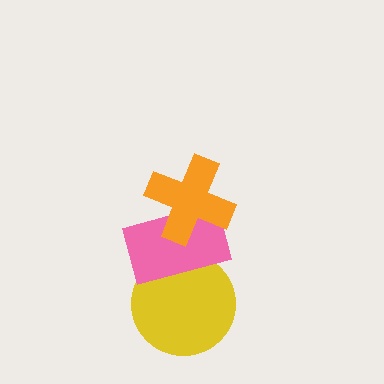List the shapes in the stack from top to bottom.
From top to bottom: the orange cross, the pink rectangle, the yellow circle.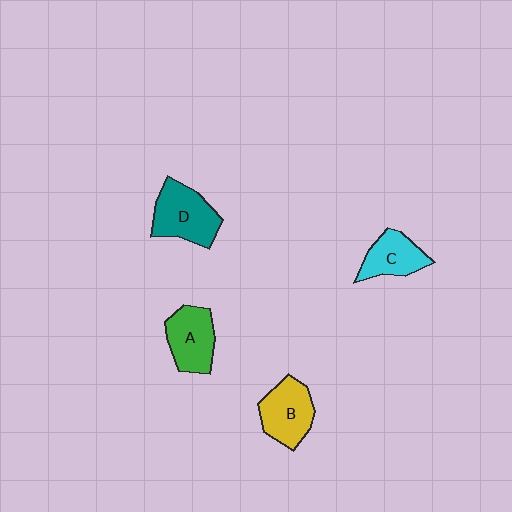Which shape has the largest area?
Shape D (teal).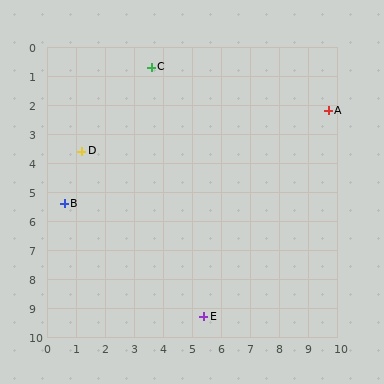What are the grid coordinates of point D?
Point D is at approximately (1.2, 3.6).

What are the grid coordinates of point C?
Point C is at approximately (3.6, 0.7).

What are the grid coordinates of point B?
Point B is at approximately (0.6, 5.4).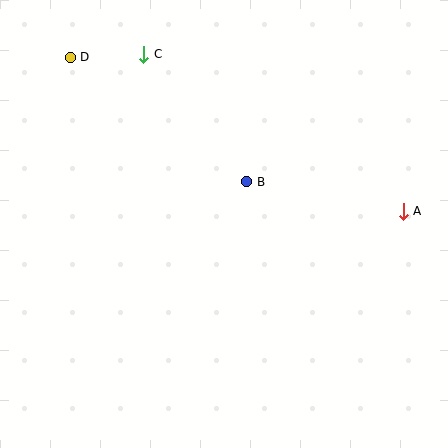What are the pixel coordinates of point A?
Point A is at (403, 211).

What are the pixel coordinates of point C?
Point C is at (144, 54).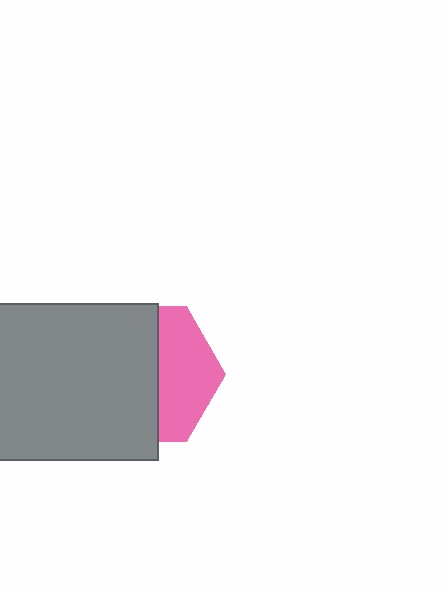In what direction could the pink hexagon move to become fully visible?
The pink hexagon could move right. That would shift it out from behind the gray rectangle entirely.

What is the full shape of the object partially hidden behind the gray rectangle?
The partially hidden object is a pink hexagon.